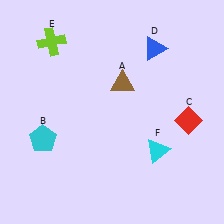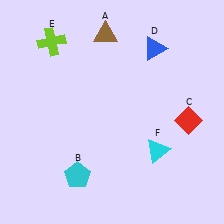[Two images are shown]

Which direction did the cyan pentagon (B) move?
The cyan pentagon (B) moved down.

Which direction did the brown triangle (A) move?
The brown triangle (A) moved up.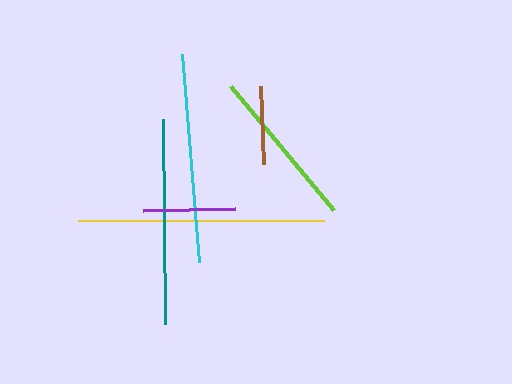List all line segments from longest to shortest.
From longest to shortest: yellow, cyan, teal, lime, purple, brown.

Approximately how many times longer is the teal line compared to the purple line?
The teal line is approximately 2.2 times the length of the purple line.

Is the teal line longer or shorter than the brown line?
The teal line is longer than the brown line.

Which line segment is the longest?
The yellow line is the longest at approximately 246 pixels.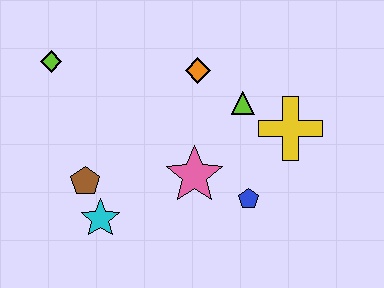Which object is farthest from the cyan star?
The yellow cross is farthest from the cyan star.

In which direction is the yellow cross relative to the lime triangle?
The yellow cross is to the right of the lime triangle.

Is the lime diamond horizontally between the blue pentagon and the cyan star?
No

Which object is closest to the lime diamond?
The brown pentagon is closest to the lime diamond.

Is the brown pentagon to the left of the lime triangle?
Yes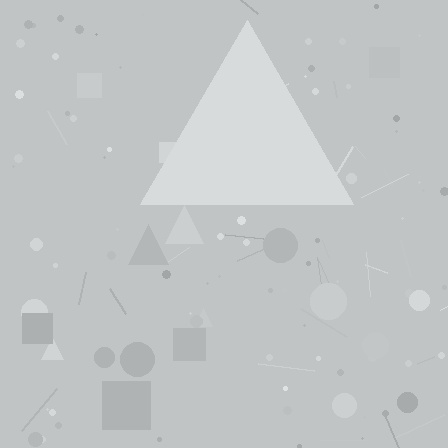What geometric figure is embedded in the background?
A triangle is embedded in the background.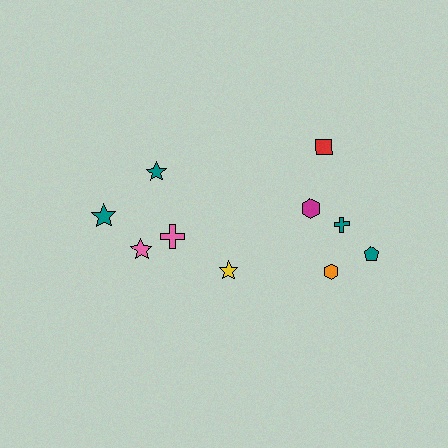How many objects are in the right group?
There are 6 objects.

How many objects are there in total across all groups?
There are 10 objects.